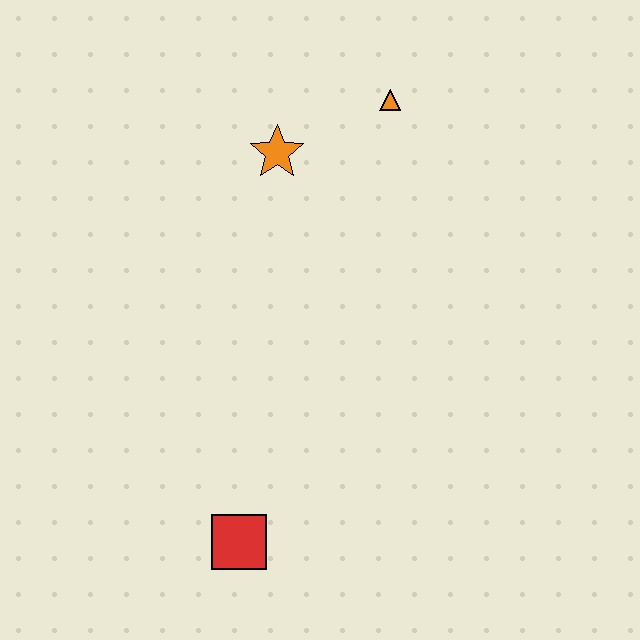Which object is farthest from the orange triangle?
The red square is farthest from the orange triangle.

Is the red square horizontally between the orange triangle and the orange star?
No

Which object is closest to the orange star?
The orange triangle is closest to the orange star.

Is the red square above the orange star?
No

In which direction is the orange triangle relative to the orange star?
The orange triangle is to the right of the orange star.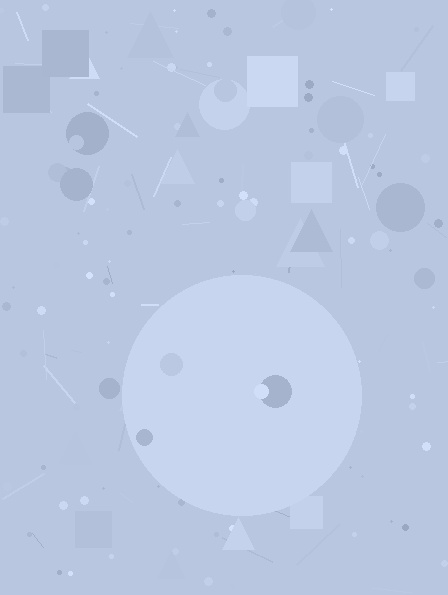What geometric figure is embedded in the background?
A circle is embedded in the background.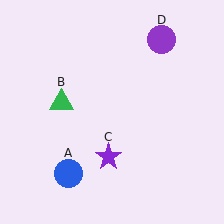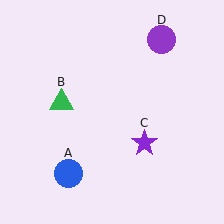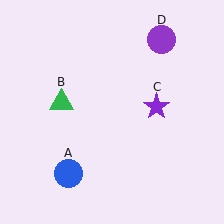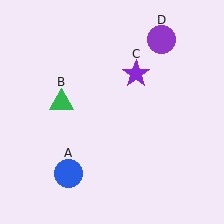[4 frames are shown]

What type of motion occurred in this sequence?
The purple star (object C) rotated counterclockwise around the center of the scene.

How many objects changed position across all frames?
1 object changed position: purple star (object C).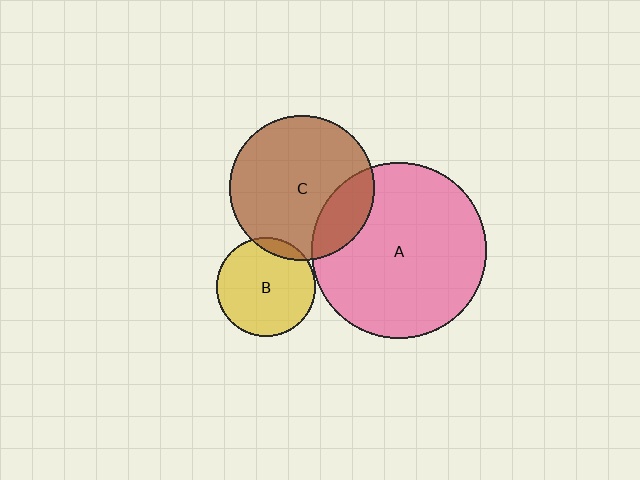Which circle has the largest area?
Circle A (pink).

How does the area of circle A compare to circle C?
Approximately 1.5 times.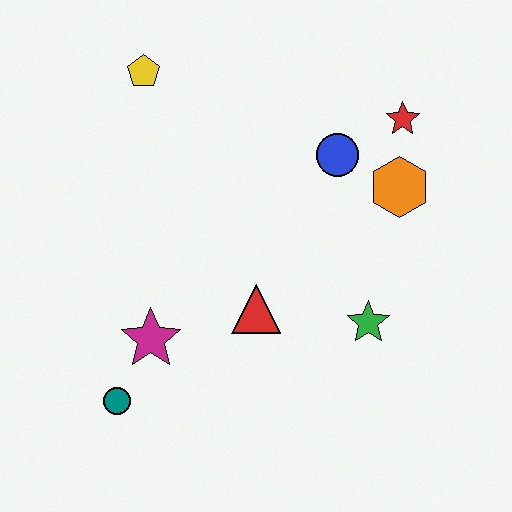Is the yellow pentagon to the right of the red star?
No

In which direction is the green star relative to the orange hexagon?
The green star is below the orange hexagon.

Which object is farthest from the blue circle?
The teal circle is farthest from the blue circle.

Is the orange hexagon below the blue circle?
Yes